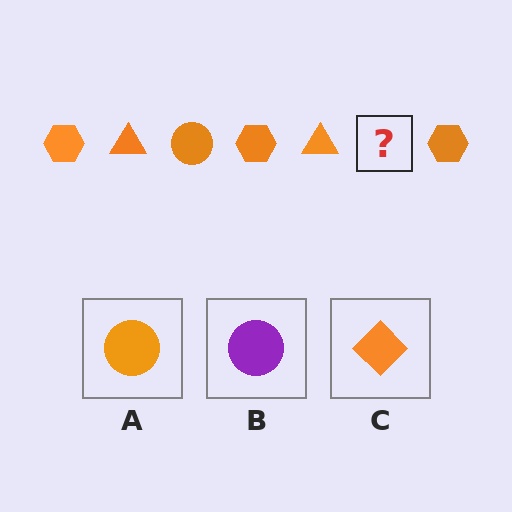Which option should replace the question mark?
Option A.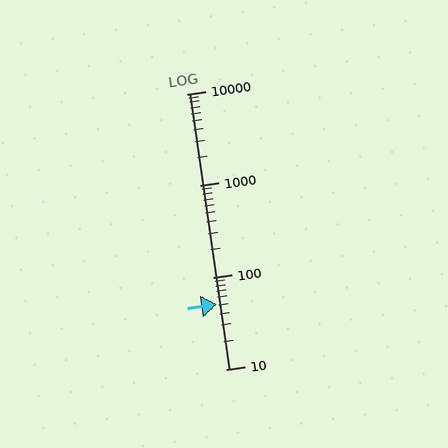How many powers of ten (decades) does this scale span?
The scale spans 3 decades, from 10 to 10000.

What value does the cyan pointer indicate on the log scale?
The pointer indicates approximately 51.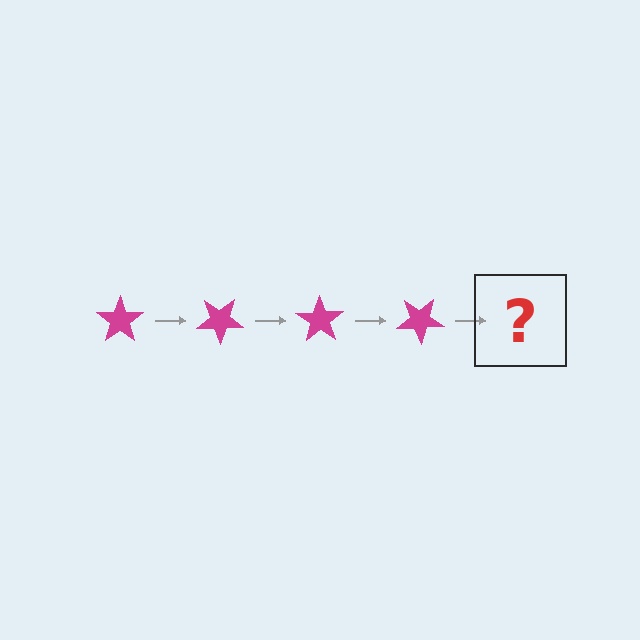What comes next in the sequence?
The next element should be a magenta star rotated 140 degrees.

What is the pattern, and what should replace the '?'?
The pattern is that the star rotates 35 degrees each step. The '?' should be a magenta star rotated 140 degrees.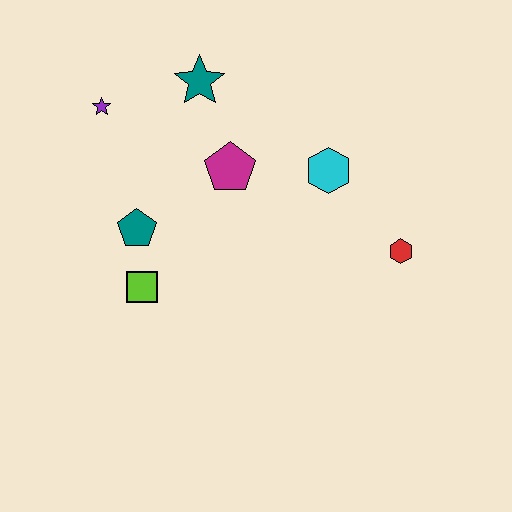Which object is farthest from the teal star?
The red hexagon is farthest from the teal star.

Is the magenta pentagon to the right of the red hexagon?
No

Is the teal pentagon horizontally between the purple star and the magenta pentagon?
Yes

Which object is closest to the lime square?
The teal pentagon is closest to the lime square.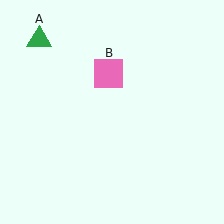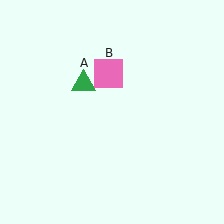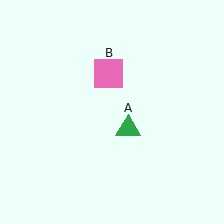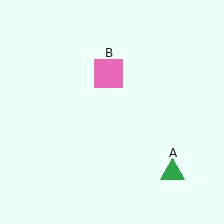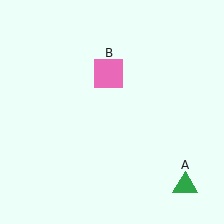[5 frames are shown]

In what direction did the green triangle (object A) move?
The green triangle (object A) moved down and to the right.